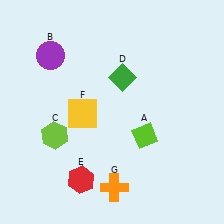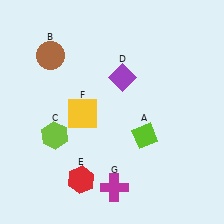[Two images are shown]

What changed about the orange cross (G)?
In Image 1, G is orange. In Image 2, it changed to magenta.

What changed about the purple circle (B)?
In Image 1, B is purple. In Image 2, it changed to brown.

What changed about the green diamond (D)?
In Image 1, D is green. In Image 2, it changed to purple.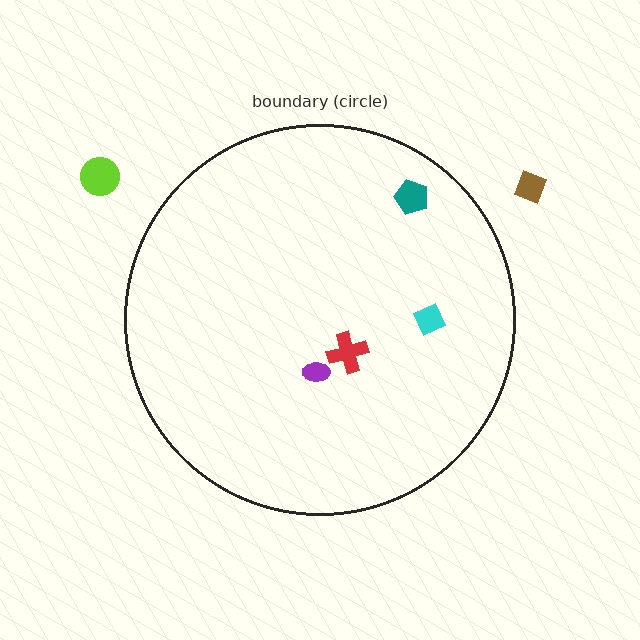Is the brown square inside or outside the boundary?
Outside.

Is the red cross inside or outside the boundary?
Inside.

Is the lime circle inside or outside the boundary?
Outside.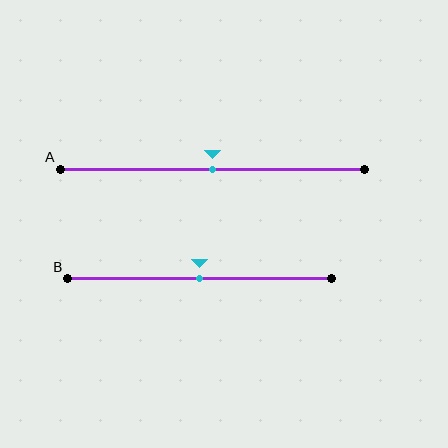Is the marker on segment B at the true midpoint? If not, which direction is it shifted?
Yes, the marker on segment B is at the true midpoint.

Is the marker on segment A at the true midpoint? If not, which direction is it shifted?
Yes, the marker on segment A is at the true midpoint.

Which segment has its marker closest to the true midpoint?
Segment A has its marker closest to the true midpoint.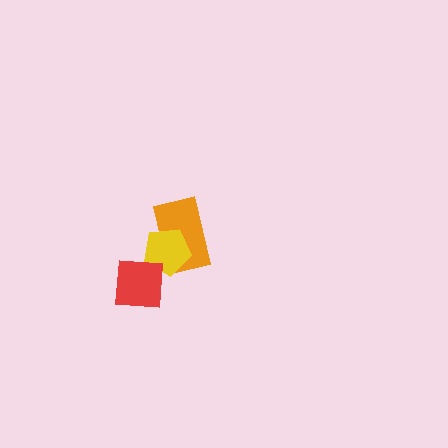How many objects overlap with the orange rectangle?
1 object overlaps with the orange rectangle.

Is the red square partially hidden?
No, no other shape covers it.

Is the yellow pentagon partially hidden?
Yes, it is partially covered by another shape.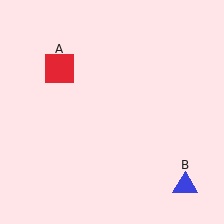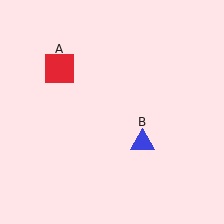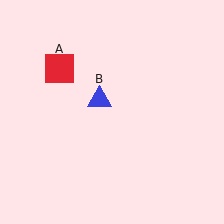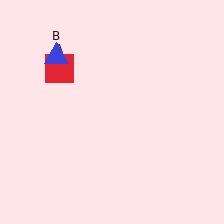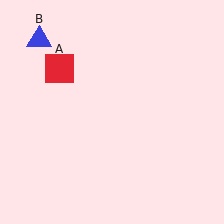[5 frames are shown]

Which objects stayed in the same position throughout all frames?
Red square (object A) remained stationary.